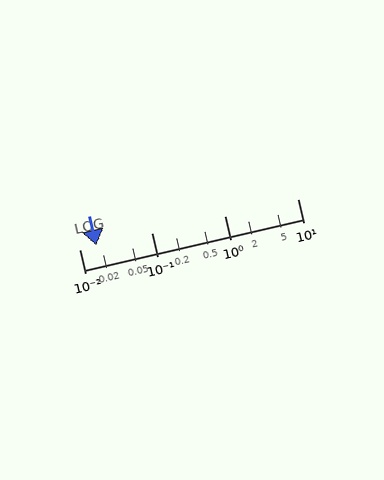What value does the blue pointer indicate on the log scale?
The pointer indicates approximately 0.017.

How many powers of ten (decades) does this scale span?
The scale spans 3 decades, from 0.01 to 10.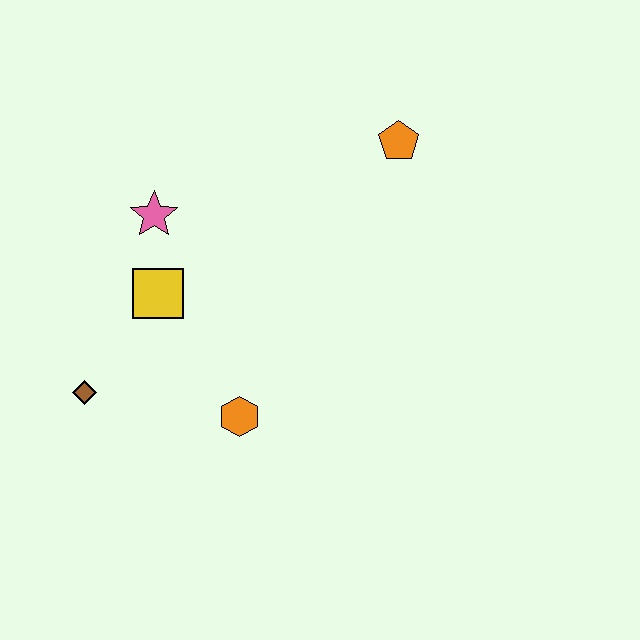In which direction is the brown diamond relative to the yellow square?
The brown diamond is below the yellow square.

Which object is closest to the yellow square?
The pink star is closest to the yellow square.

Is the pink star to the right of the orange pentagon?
No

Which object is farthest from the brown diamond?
The orange pentagon is farthest from the brown diamond.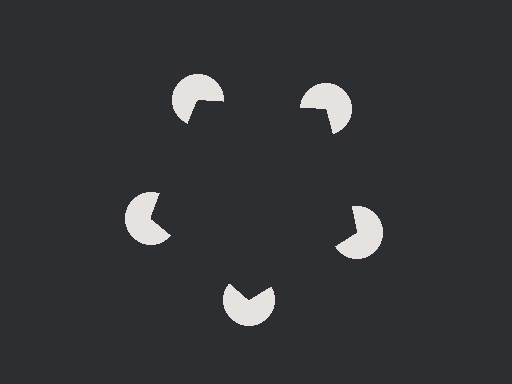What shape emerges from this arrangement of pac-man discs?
An illusory pentagon — its edges are inferred from the aligned wedge cuts in the pac-man discs, not physically drawn.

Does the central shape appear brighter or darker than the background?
It typically appears slightly darker than the background, even though no actual brightness change is drawn.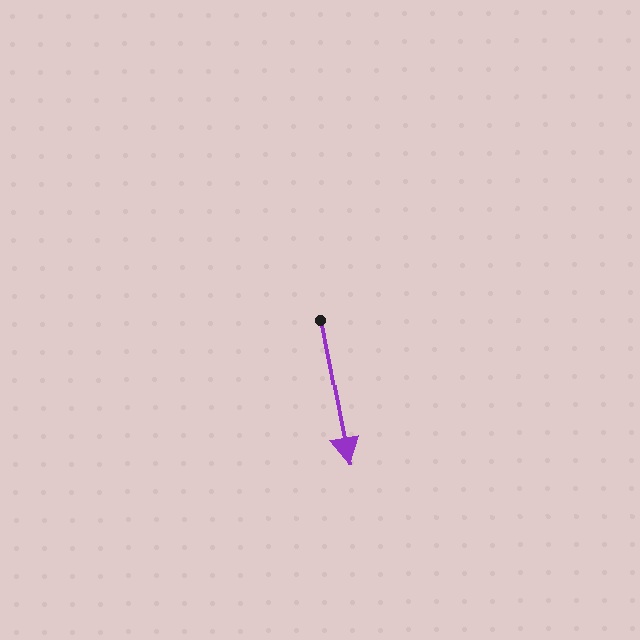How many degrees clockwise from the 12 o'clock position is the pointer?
Approximately 169 degrees.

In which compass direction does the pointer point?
South.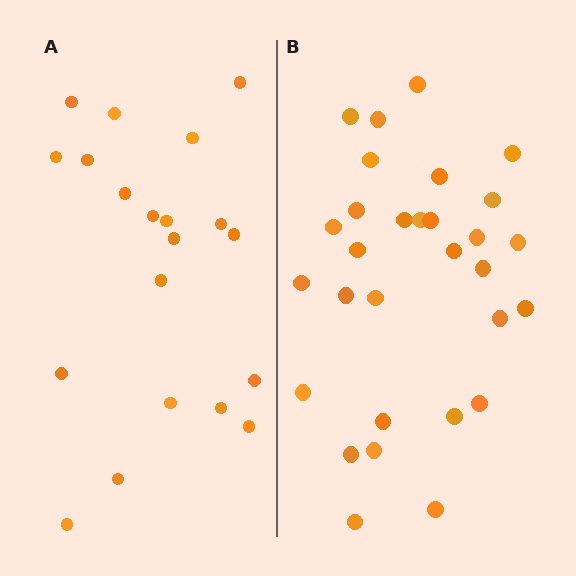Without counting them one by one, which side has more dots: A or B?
Region B (the right region) has more dots.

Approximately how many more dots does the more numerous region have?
Region B has roughly 10 or so more dots than region A.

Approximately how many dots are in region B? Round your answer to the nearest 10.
About 30 dots.